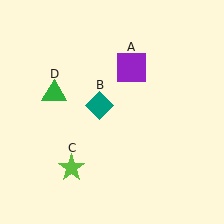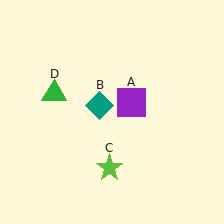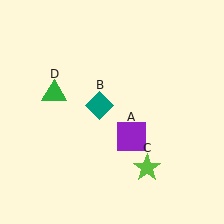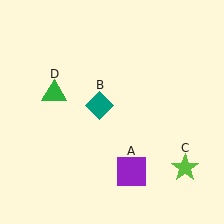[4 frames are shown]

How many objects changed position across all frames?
2 objects changed position: purple square (object A), lime star (object C).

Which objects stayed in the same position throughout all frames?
Teal diamond (object B) and green triangle (object D) remained stationary.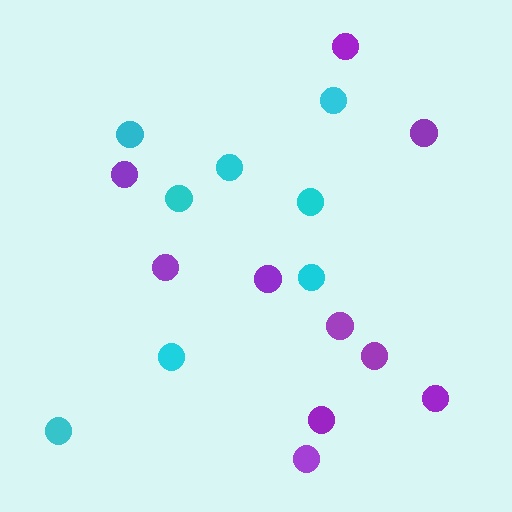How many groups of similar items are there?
There are 2 groups: one group of cyan circles (8) and one group of purple circles (10).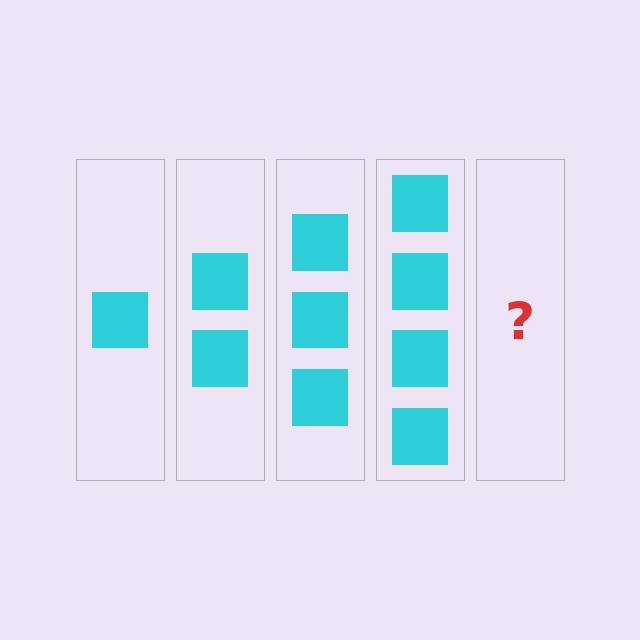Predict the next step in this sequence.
The next step is 5 squares.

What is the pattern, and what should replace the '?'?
The pattern is that each step adds one more square. The '?' should be 5 squares.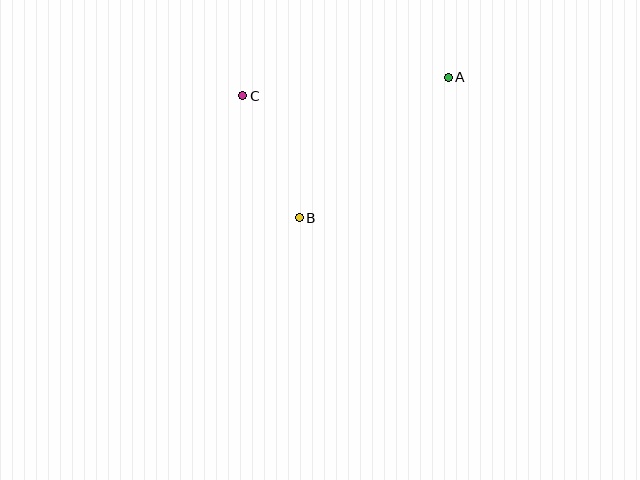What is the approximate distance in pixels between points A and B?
The distance between A and B is approximately 205 pixels.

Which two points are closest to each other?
Points B and C are closest to each other.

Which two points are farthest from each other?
Points A and C are farthest from each other.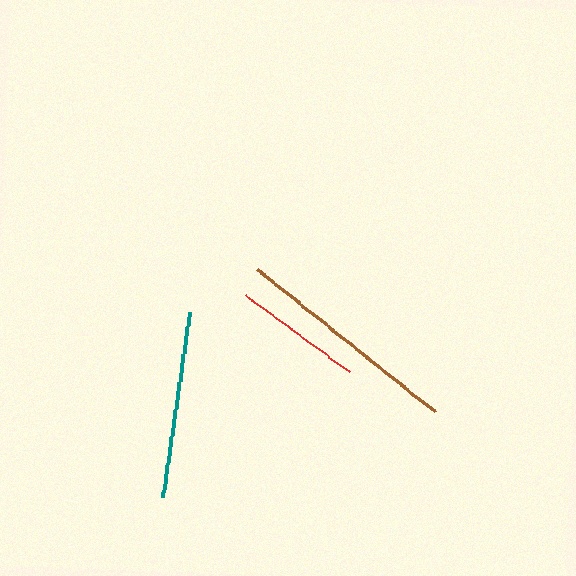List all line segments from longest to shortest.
From longest to shortest: brown, teal, red.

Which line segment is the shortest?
The red line is the shortest at approximately 130 pixels.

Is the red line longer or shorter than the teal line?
The teal line is longer than the red line.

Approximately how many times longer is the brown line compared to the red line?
The brown line is approximately 1.8 times the length of the red line.